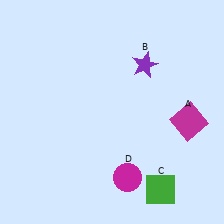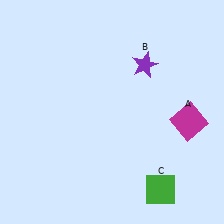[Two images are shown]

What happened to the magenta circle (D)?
The magenta circle (D) was removed in Image 2. It was in the bottom-right area of Image 1.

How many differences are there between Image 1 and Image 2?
There is 1 difference between the two images.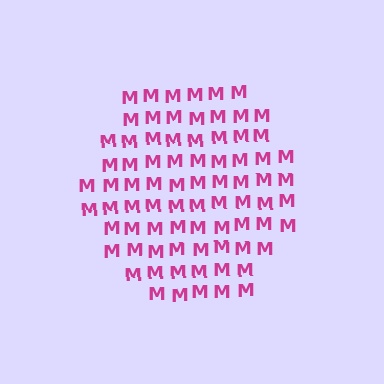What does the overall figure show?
The overall figure shows a hexagon.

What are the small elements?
The small elements are letter M's.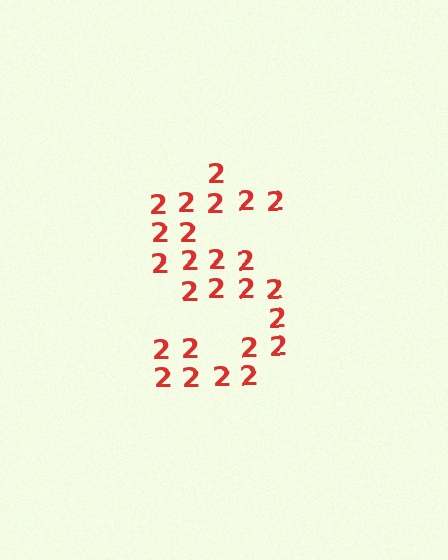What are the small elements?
The small elements are digit 2's.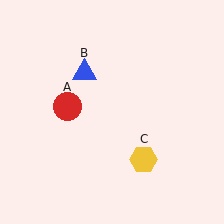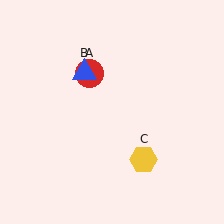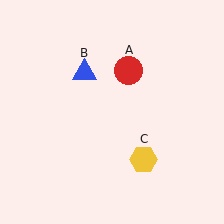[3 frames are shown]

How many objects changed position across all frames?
1 object changed position: red circle (object A).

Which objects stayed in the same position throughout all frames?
Blue triangle (object B) and yellow hexagon (object C) remained stationary.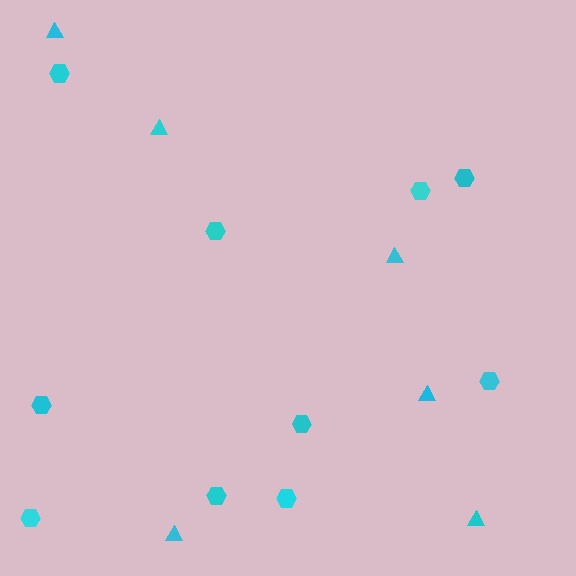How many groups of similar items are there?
There are 2 groups: one group of hexagons (10) and one group of triangles (6).